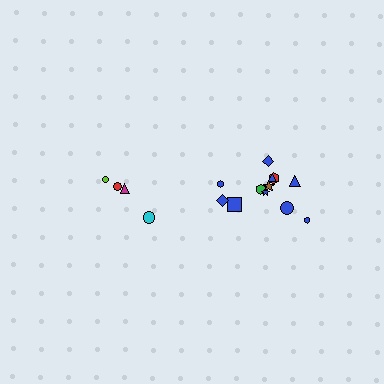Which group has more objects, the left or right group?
The right group.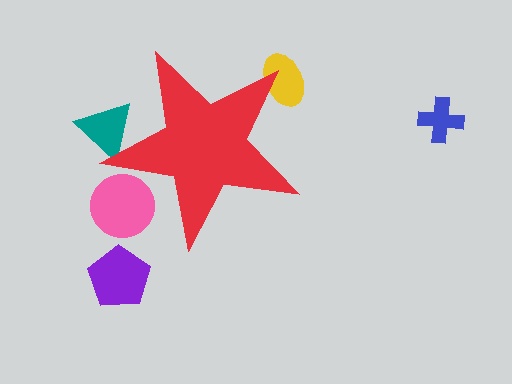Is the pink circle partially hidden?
Yes, the pink circle is partially hidden behind the red star.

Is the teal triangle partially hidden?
Yes, the teal triangle is partially hidden behind the red star.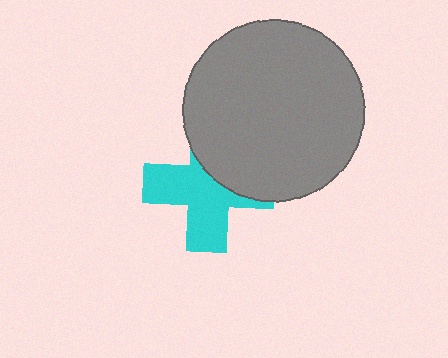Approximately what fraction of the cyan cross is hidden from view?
Roughly 39% of the cyan cross is hidden behind the gray circle.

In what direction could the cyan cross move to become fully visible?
The cyan cross could move down. That would shift it out from behind the gray circle entirely.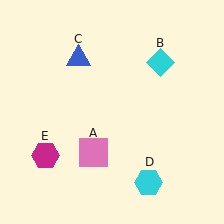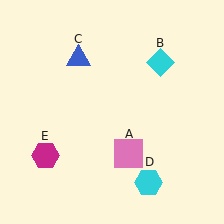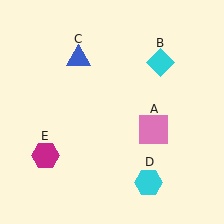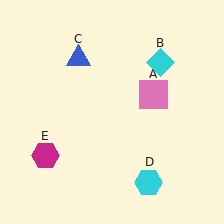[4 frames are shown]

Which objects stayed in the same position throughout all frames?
Cyan diamond (object B) and blue triangle (object C) and cyan hexagon (object D) and magenta hexagon (object E) remained stationary.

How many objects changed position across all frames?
1 object changed position: pink square (object A).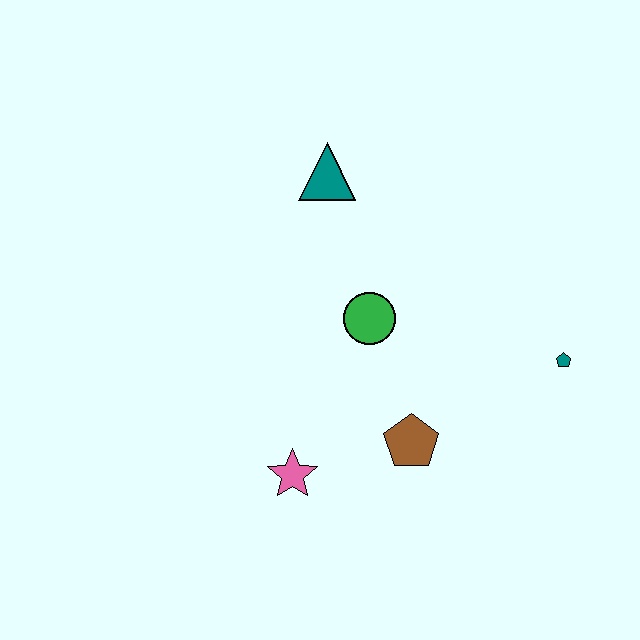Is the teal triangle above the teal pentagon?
Yes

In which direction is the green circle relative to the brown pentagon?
The green circle is above the brown pentagon.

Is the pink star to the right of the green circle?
No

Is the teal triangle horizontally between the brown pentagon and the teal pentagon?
No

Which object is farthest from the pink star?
The teal triangle is farthest from the pink star.